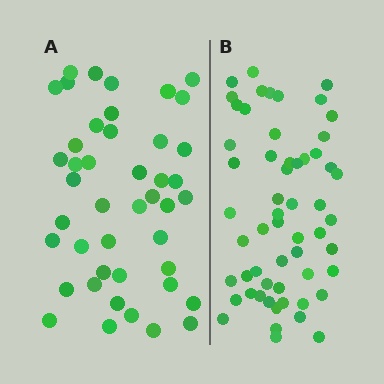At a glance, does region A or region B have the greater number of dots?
Region B (the right region) has more dots.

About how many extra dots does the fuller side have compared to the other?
Region B has approximately 15 more dots than region A.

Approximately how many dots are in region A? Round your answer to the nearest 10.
About 40 dots. (The exact count is 44, which rounds to 40.)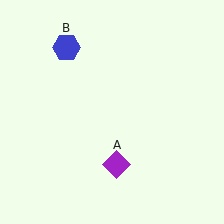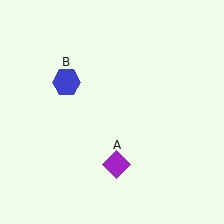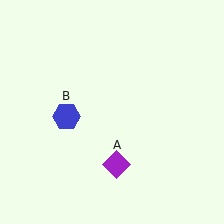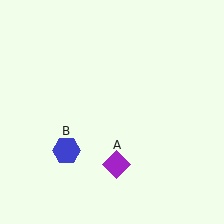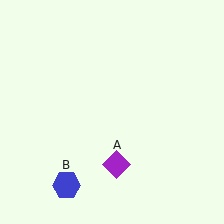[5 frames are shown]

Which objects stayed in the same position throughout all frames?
Purple diamond (object A) remained stationary.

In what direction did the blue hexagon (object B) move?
The blue hexagon (object B) moved down.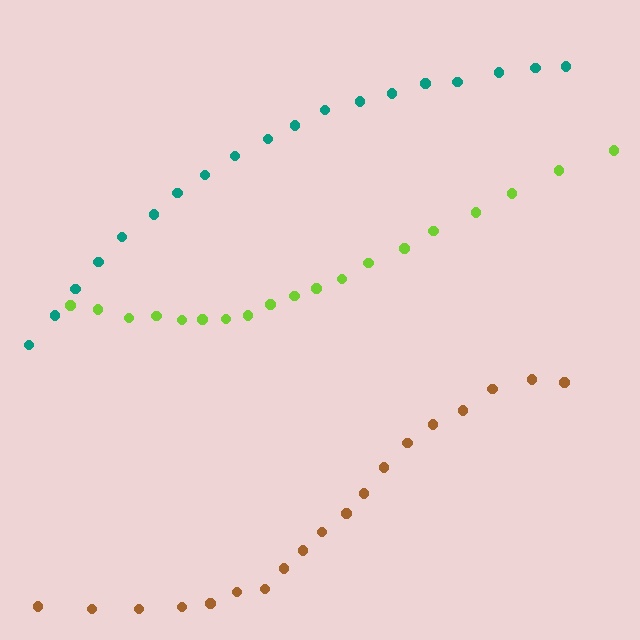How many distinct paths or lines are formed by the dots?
There are 3 distinct paths.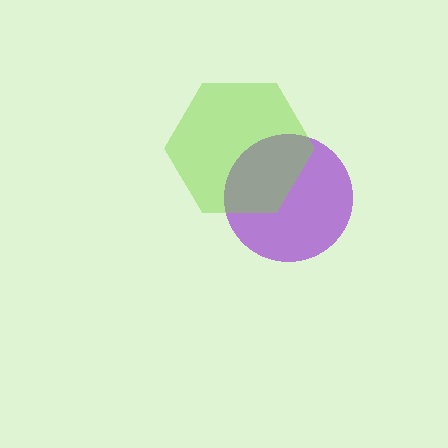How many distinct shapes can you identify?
There are 2 distinct shapes: a purple circle, a lime hexagon.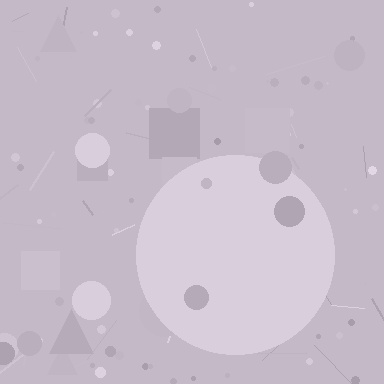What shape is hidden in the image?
A circle is hidden in the image.